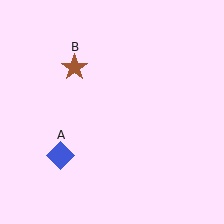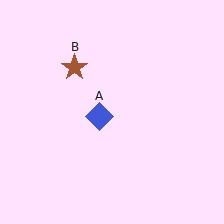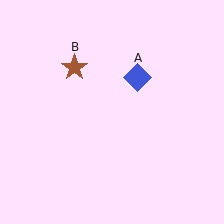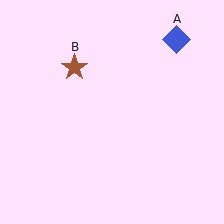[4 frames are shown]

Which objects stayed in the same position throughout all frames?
Brown star (object B) remained stationary.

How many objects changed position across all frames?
1 object changed position: blue diamond (object A).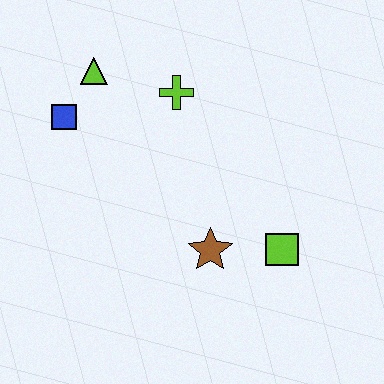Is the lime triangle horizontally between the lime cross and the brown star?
No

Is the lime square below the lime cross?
Yes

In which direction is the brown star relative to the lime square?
The brown star is to the left of the lime square.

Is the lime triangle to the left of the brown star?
Yes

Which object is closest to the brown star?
The lime square is closest to the brown star.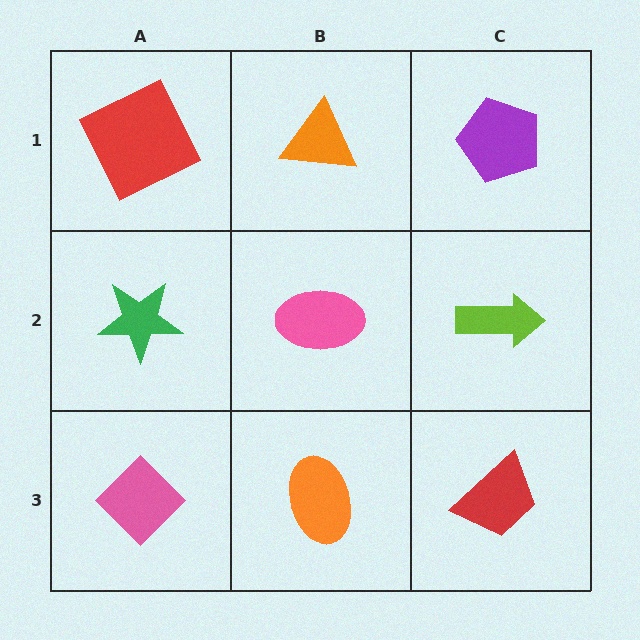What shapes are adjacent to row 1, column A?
A green star (row 2, column A), an orange triangle (row 1, column B).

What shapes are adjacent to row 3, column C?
A lime arrow (row 2, column C), an orange ellipse (row 3, column B).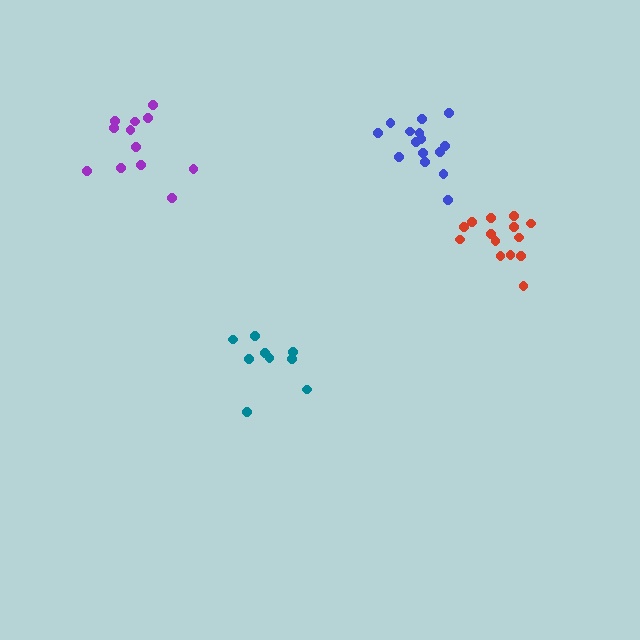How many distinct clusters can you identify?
There are 4 distinct clusters.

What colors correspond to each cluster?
The clusters are colored: teal, blue, purple, red.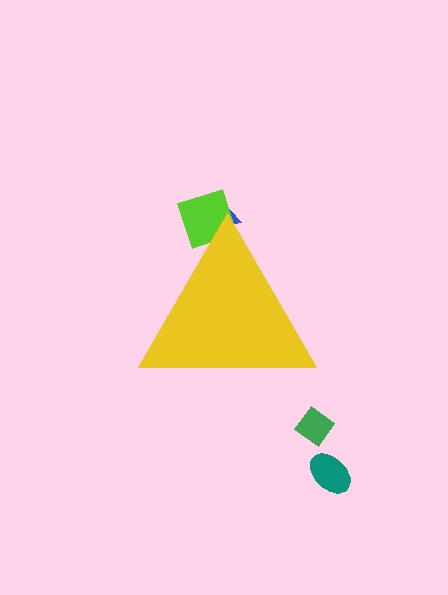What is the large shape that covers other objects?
A yellow triangle.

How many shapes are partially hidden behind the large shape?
2 shapes are partially hidden.